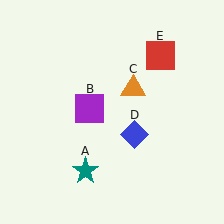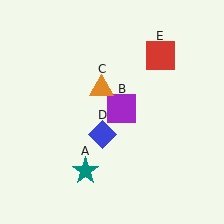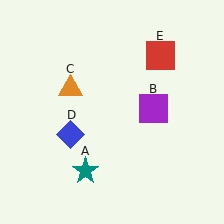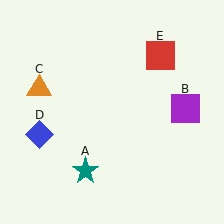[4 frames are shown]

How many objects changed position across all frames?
3 objects changed position: purple square (object B), orange triangle (object C), blue diamond (object D).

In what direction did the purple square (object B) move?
The purple square (object B) moved right.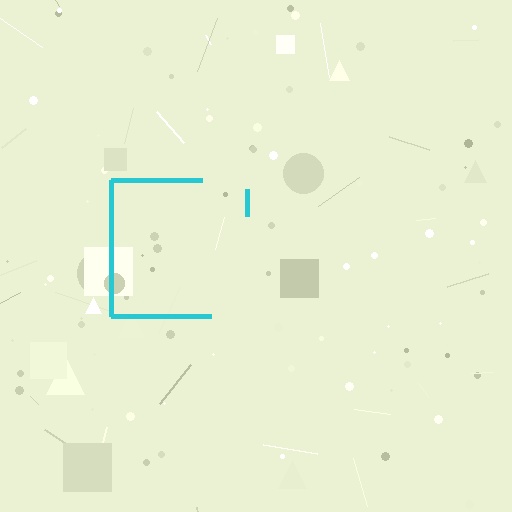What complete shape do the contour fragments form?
The contour fragments form a square.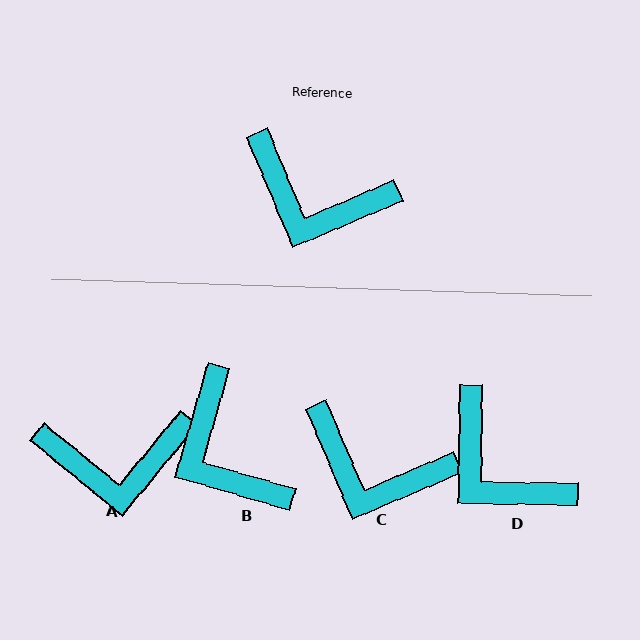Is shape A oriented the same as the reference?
No, it is off by about 28 degrees.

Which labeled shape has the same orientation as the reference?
C.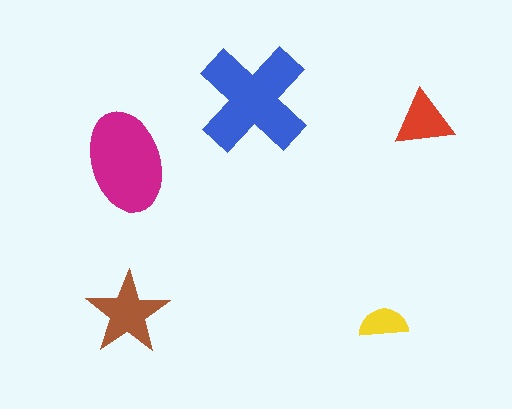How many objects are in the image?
There are 5 objects in the image.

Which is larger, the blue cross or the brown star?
The blue cross.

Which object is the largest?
The blue cross.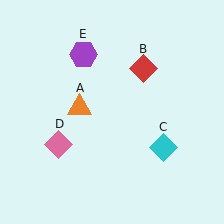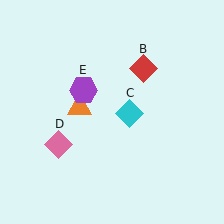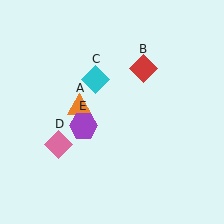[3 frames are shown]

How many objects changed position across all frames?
2 objects changed position: cyan diamond (object C), purple hexagon (object E).